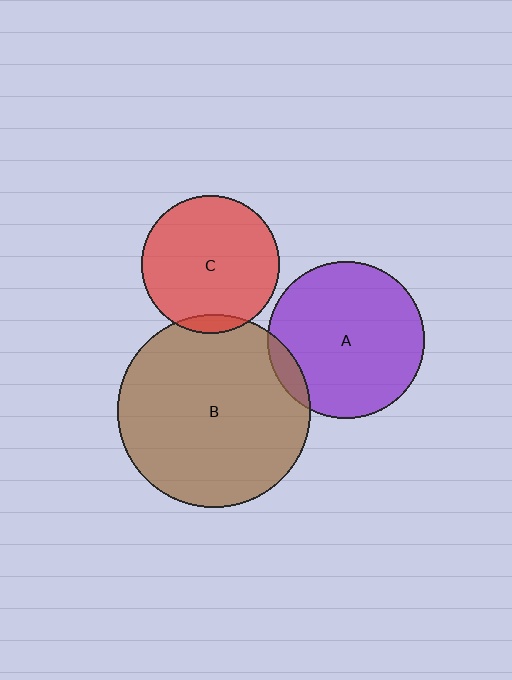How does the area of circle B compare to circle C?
Approximately 2.0 times.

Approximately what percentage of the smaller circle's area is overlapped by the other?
Approximately 10%.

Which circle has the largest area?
Circle B (brown).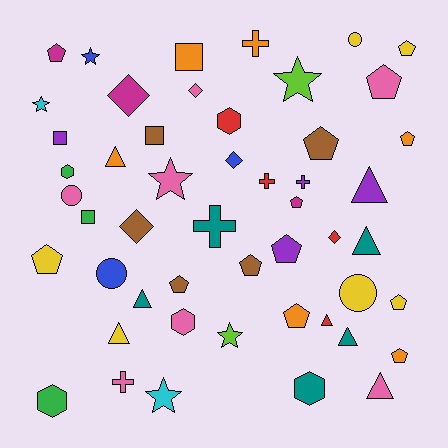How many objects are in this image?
There are 50 objects.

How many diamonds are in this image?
There are 5 diamonds.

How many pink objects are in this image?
There are 7 pink objects.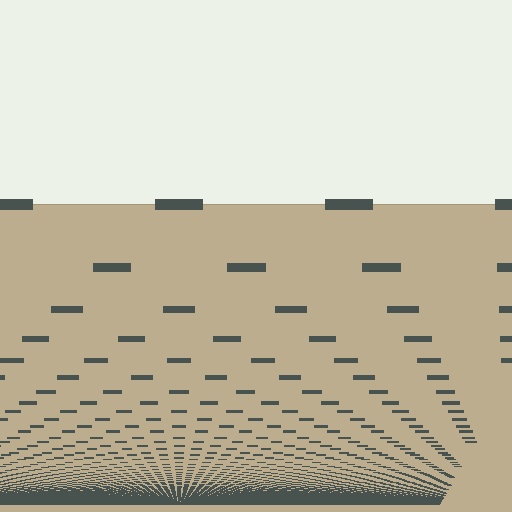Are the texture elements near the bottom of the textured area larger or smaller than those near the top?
Smaller. The gradient is inverted — elements near the bottom are smaller and denser.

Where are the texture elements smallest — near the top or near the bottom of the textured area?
Near the bottom.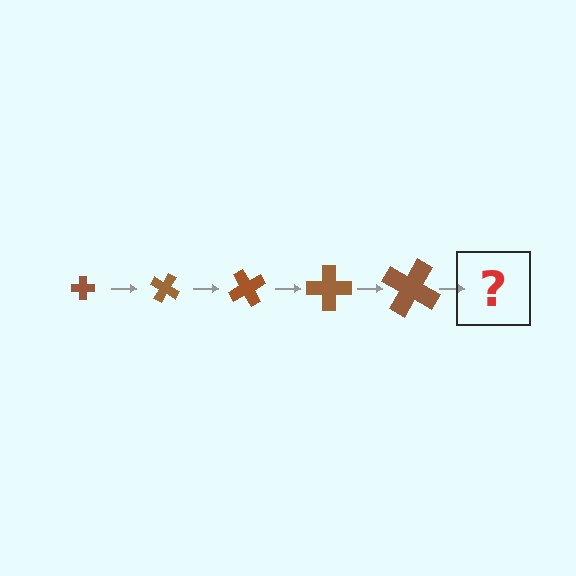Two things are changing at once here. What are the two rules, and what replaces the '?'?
The two rules are that the cross grows larger each step and it rotates 30 degrees each step. The '?' should be a cross, larger than the previous one and rotated 150 degrees from the start.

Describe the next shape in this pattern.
It should be a cross, larger than the previous one and rotated 150 degrees from the start.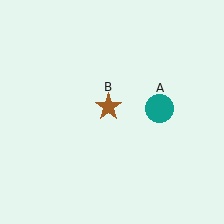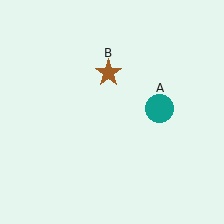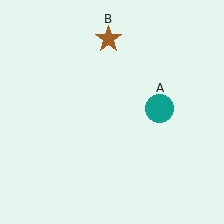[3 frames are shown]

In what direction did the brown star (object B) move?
The brown star (object B) moved up.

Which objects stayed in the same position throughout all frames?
Teal circle (object A) remained stationary.